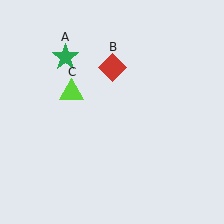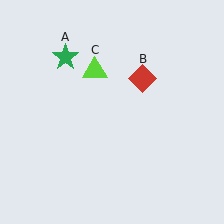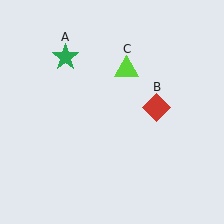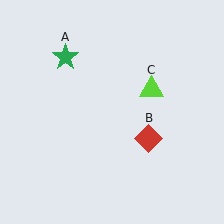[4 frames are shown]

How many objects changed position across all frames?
2 objects changed position: red diamond (object B), lime triangle (object C).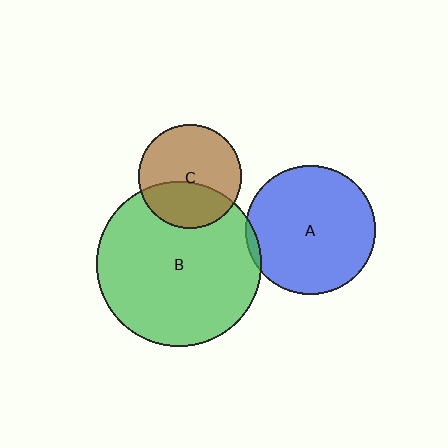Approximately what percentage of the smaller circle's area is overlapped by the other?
Approximately 35%.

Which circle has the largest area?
Circle B (green).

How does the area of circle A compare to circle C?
Approximately 1.5 times.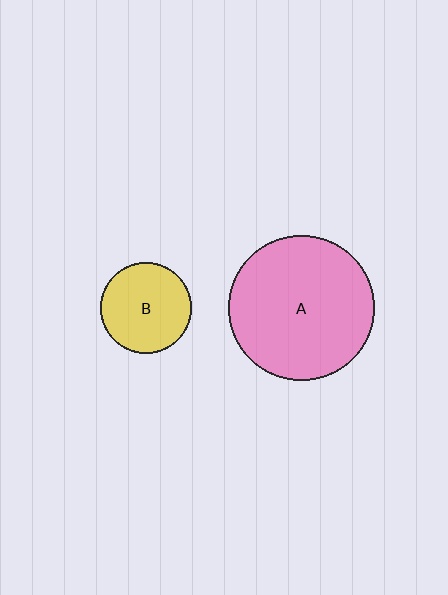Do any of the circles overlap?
No, none of the circles overlap.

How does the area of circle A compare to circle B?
Approximately 2.6 times.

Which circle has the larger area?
Circle A (pink).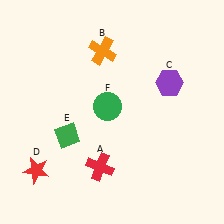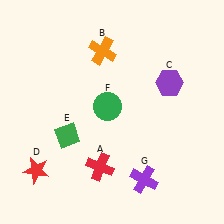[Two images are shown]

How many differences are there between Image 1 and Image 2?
There is 1 difference between the two images.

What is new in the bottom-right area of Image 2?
A purple cross (G) was added in the bottom-right area of Image 2.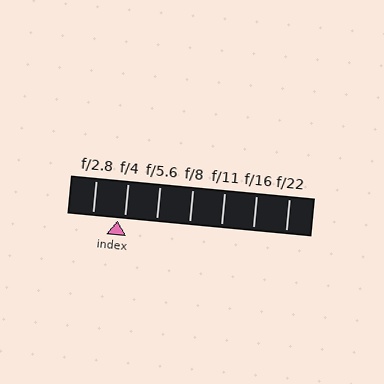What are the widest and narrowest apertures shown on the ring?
The widest aperture shown is f/2.8 and the narrowest is f/22.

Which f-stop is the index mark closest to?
The index mark is closest to f/4.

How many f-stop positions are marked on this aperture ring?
There are 7 f-stop positions marked.